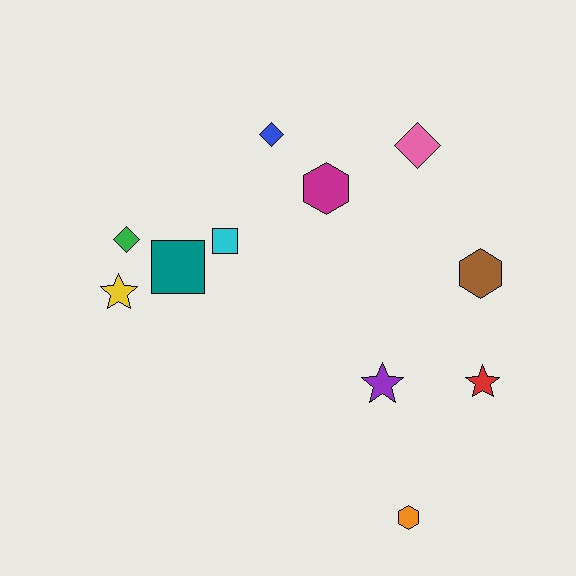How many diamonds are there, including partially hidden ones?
There are 3 diamonds.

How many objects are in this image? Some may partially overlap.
There are 11 objects.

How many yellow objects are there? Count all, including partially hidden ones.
There is 1 yellow object.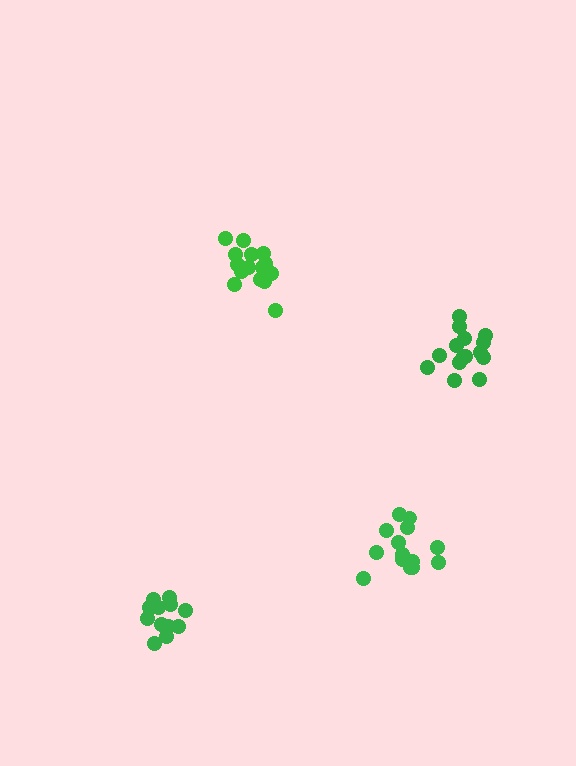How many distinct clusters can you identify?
There are 4 distinct clusters.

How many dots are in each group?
Group 1: 16 dots, Group 2: 14 dots, Group 3: 15 dots, Group 4: 12 dots (57 total).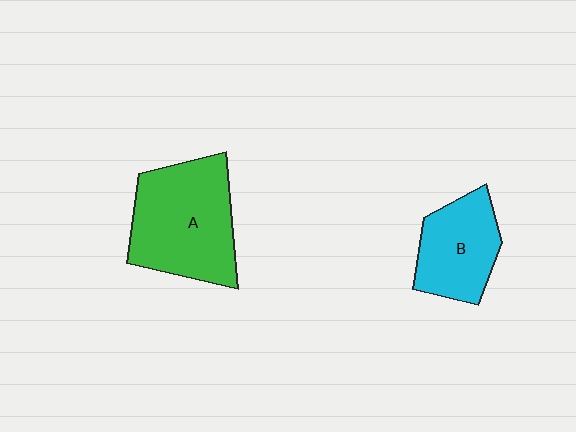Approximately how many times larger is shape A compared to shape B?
Approximately 1.5 times.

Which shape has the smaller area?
Shape B (cyan).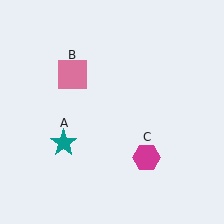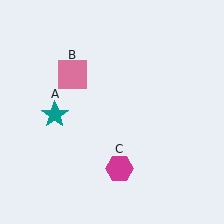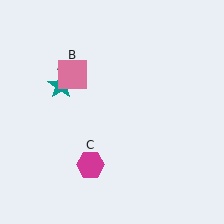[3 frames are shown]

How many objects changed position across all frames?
2 objects changed position: teal star (object A), magenta hexagon (object C).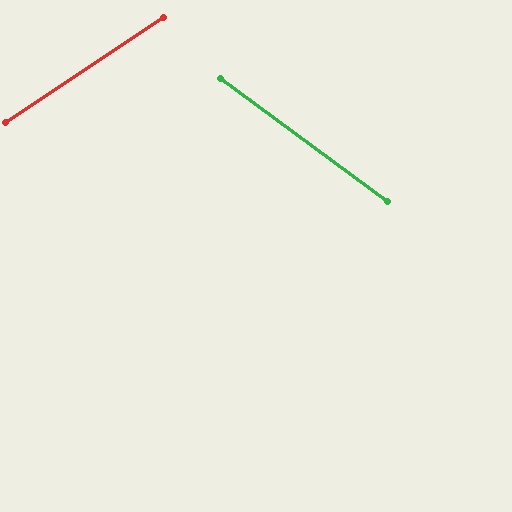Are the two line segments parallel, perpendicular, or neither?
Neither parallel nor perpendicular — they differ by about 69°.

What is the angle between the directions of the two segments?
Approximately 69 degrees.